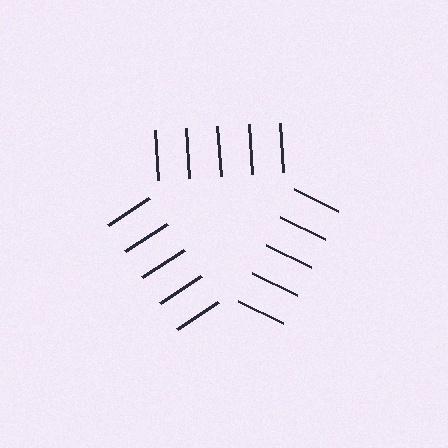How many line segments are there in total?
15 — 5 along each of the 3 edges.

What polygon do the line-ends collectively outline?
An illusory triangle — the line segments terminate on its edges but no continuous stroke is drawn.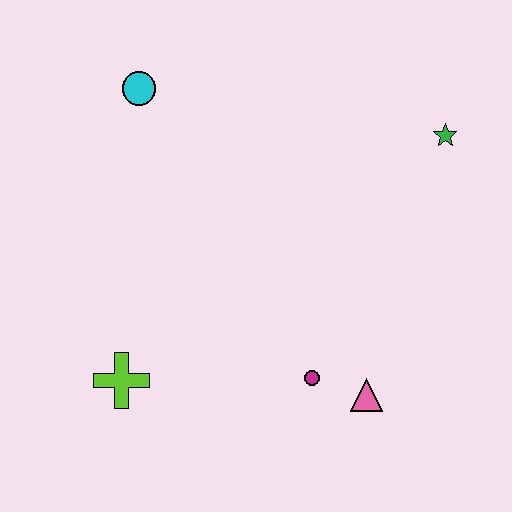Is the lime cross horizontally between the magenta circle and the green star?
No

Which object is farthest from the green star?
The lime cross is farthest from the green star.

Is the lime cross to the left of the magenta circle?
Yes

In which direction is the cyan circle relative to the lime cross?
The cyan circle is above the lime cross.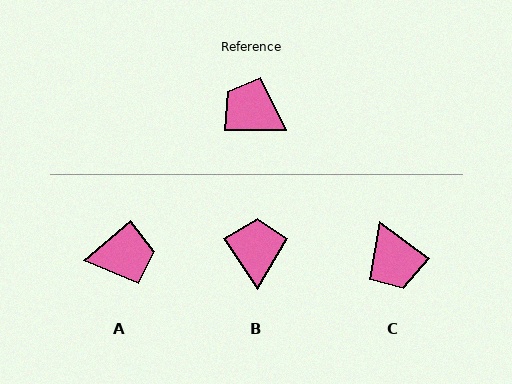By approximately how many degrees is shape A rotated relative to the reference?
Approximately 139 degrees clockwise.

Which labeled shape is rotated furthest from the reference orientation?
C, about 144 degrees away.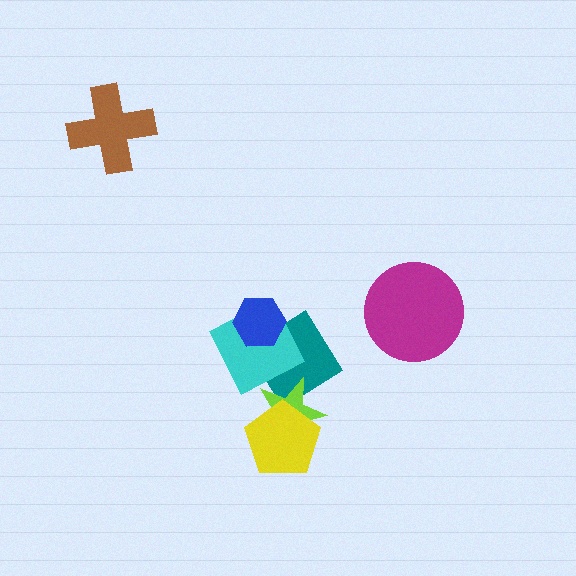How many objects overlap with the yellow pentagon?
1 object overlaps with the yellow pentagon.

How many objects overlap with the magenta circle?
0 objects overlap with the magenta circle.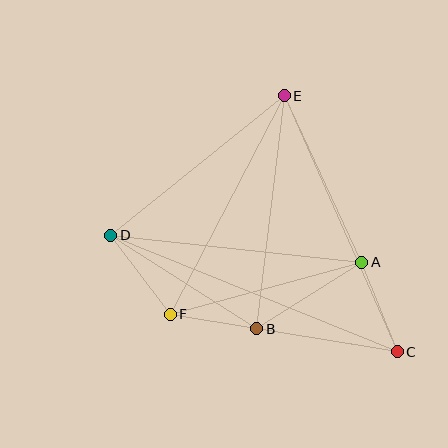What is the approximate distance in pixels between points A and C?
The distance between A and C is approximately 96 pixels.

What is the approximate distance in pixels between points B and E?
The distance between B and E is approximately 234 pixels.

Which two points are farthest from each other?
Points C and D are farthest from each other.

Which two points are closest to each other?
Points B and F are closest to each other.